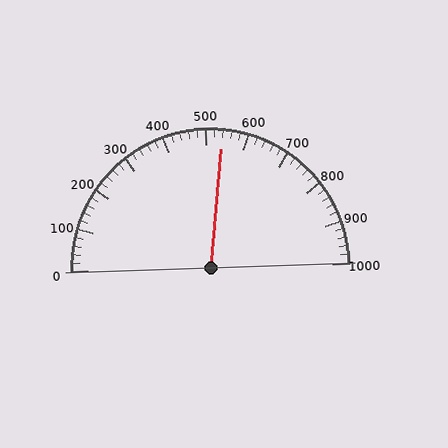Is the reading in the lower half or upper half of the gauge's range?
The reading is in the upper half of the range (0 to 1000).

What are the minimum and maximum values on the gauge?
The gauge ranges from 0 to 1000.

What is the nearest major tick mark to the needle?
The nearest major tick mark is 500.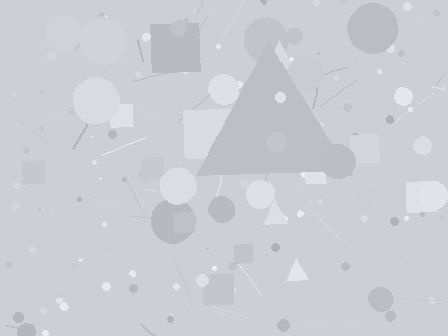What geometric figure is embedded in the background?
A triangle is embedded in the background.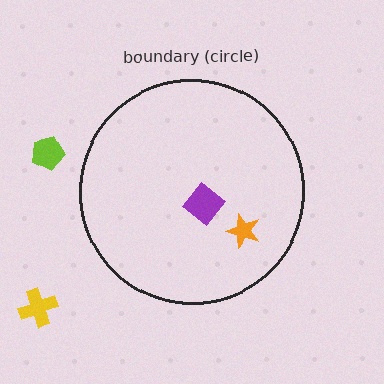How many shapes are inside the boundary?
2 inside, 2 outside.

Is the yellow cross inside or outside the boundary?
Outside.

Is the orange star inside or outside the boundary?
Inside.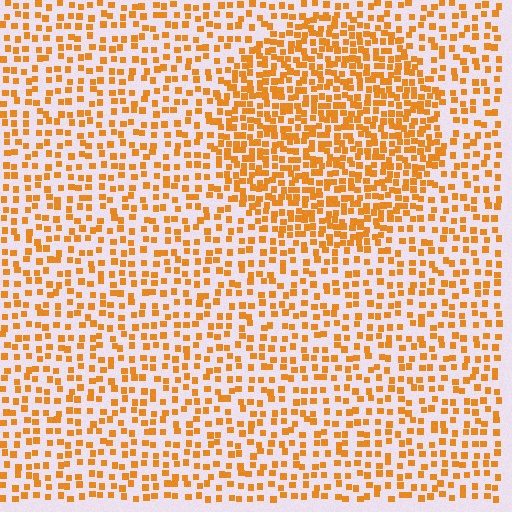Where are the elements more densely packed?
The elements are more densely packed inside the circle boundary.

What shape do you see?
I see a circle.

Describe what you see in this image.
The image contains small orange elements arranged at two different densities. A circle-shaped region is visible where the elements are more densely packed than the surrounding area.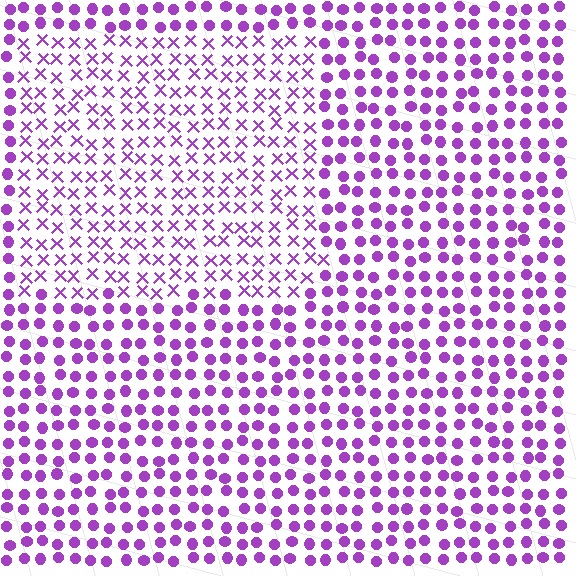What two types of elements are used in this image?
The image uses X marks inside the rectangle region and circles outside it.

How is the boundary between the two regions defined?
The boundary is defined by a change in element shape: X marks inside vs. circles outside. All elements share the same color and spacing.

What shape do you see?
I see a rectangle.